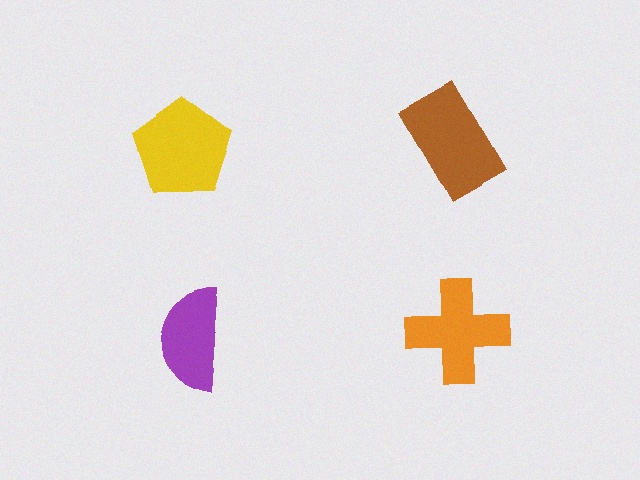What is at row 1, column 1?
A yellow pentagon.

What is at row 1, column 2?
A brown rectangle.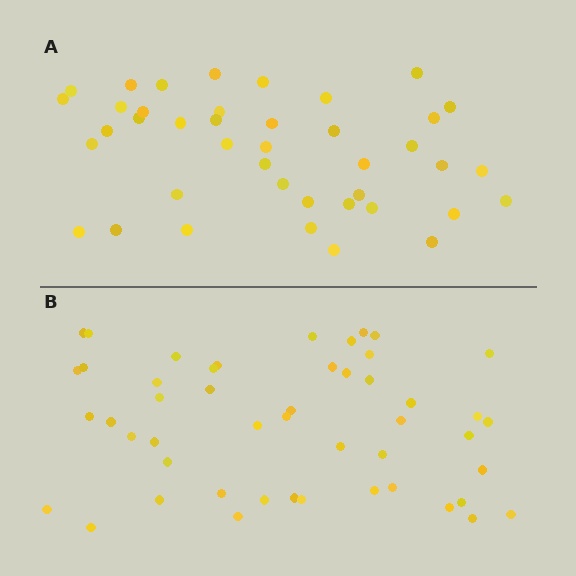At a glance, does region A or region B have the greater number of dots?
Region B (the bottom region) has more dots.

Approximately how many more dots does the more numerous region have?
Region B has roughly 8 or so more dots than region A.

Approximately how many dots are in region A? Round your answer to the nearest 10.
About 40 dots. (The exact count is 41, which rounds to 40.)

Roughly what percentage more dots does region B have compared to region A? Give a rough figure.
About 20% more.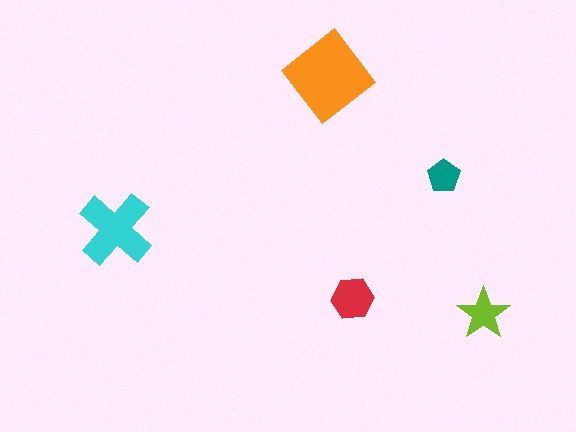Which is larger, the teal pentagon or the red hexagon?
The red hexagon.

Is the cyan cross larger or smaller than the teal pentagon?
Larger.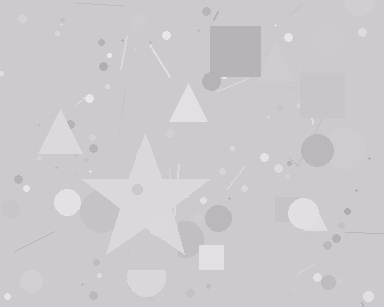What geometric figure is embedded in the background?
A star is embedded in the background.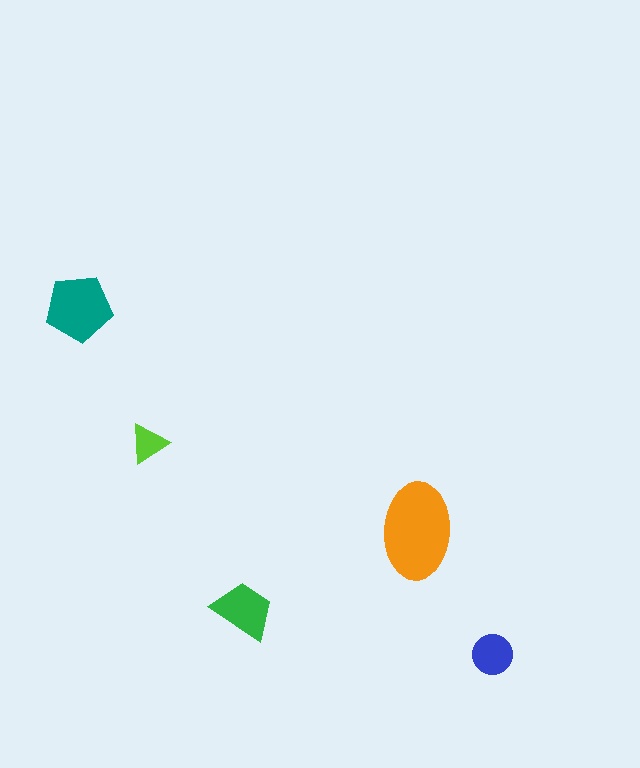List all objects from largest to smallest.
The orange ellipse, the teal pentagon, the green trapezoid, the blue circle, the lime triangle.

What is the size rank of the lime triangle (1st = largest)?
5th.